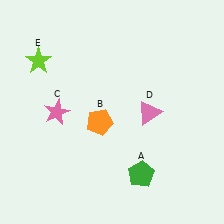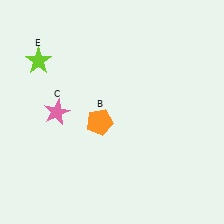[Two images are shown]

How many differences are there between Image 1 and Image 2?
There are 2 differences between the two images.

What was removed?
The pink triangle (D), the green pentagon (A) were removed in Image 2.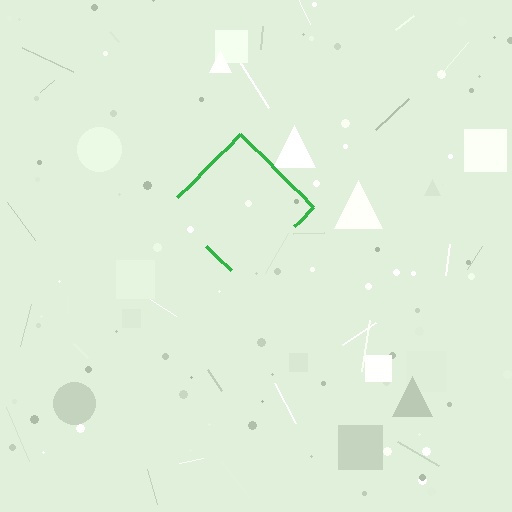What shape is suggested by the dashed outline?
The dashed outline suggests a diamond.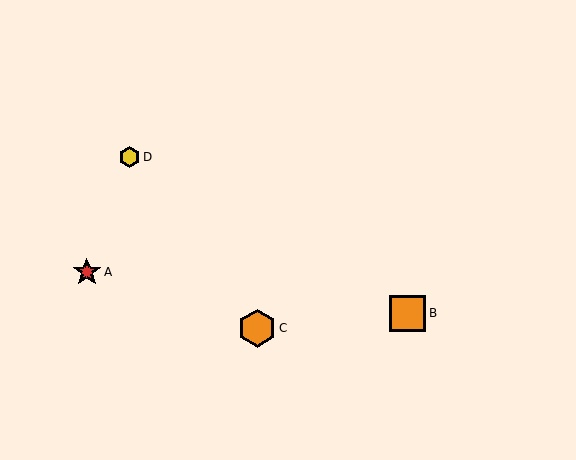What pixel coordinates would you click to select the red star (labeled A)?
Click at (87, 272) to select the red star A.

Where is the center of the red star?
The center of the red star is at (87, 272).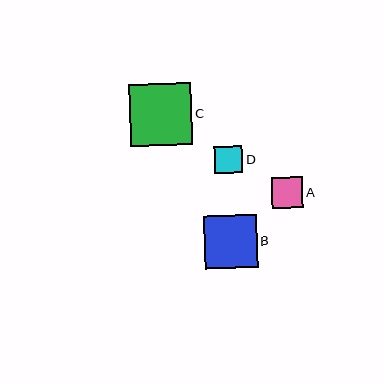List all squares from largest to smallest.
From largest to smallest: C, B, A, D.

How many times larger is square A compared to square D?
Square A is approximately 1.1 times the size of square D.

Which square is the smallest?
Square D is the smallest with a size of approximately 28 pixels.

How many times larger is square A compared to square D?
Square A is approximately 1.1 times the size of square D.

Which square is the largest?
Square C is the largest with a size of approximately 62 pixels.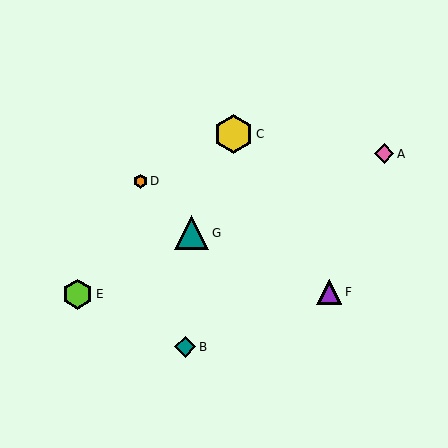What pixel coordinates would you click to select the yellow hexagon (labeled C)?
Click at (234, 134) to select the yellow hexagon C.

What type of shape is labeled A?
Shape A is a pink diamond.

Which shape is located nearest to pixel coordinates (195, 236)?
The teal triangle (labeled G) at (192, 233) is nearest to that location.